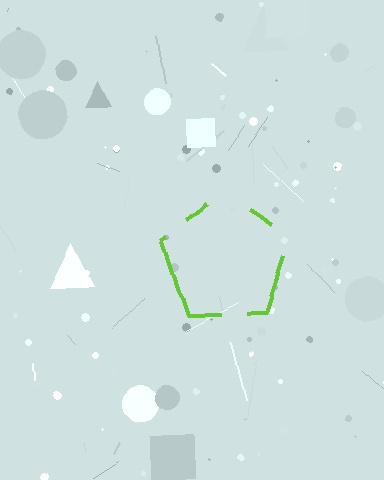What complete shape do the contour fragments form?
The contour fragments form a pentagon.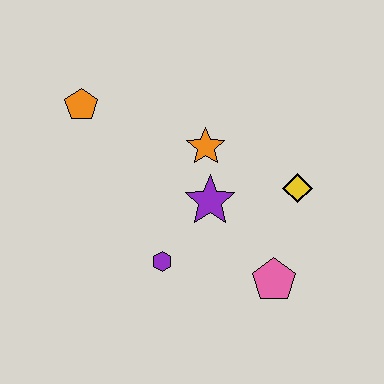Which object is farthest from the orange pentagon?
The pink pentagon is farthest from the orange pentagon.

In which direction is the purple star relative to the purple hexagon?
The purple star is above the purple hexagon.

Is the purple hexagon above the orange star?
No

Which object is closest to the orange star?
The purple star is closest to the orange star.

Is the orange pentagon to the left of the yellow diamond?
Yes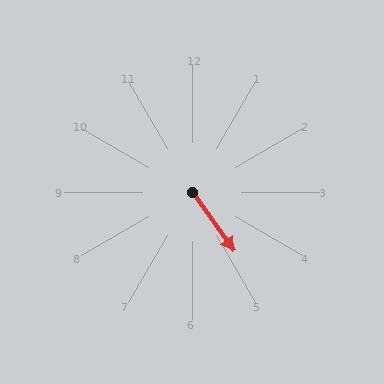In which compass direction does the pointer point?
Southeast.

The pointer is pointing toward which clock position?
Roughly 5 o'clock.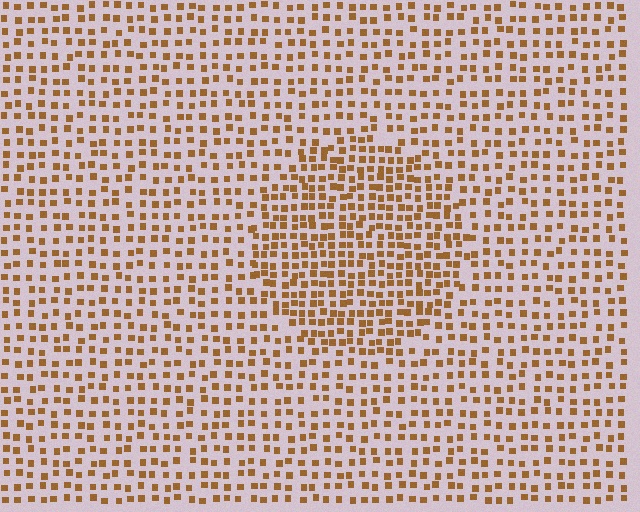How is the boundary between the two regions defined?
The boundary is defined by a change in element density (approximately 1.6x ratio). All elements are the same color, size, and shape.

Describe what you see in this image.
The image contains small brown elements arranged at two different densities. A circle-shaped region is visible where the elements are more densely packed than the surrounding area.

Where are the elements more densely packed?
The elements are more densely packed inside the circle boundary.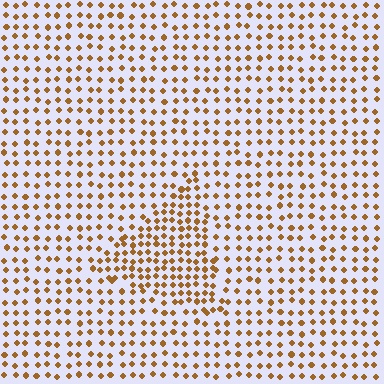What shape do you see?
I see a triangle.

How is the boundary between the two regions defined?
The boundary is defined by a change in element density (approximately 1.7x ratio). All elements are the same color, size, and shape.